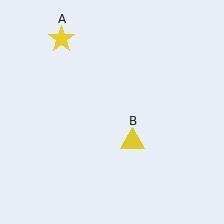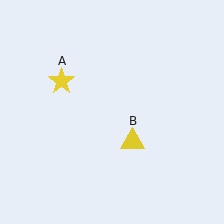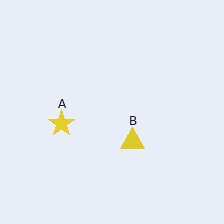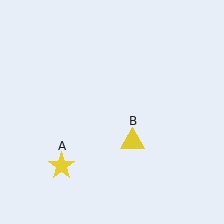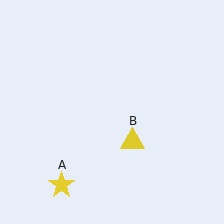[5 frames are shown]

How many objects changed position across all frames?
1 object changed position: yellow star (object A).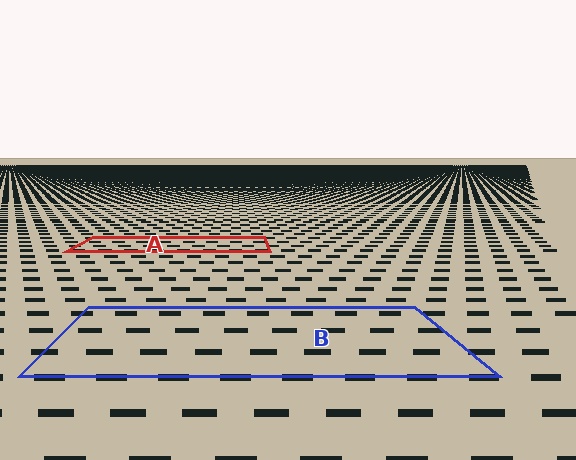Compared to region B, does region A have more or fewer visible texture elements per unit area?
Region A has more texture elements per unit area — they are packed more densely because it is farther away.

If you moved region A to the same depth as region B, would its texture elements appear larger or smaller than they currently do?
They would appear larger. At a closer depth, the same texture elements are projected at a bigger on-screen size.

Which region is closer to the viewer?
Region B is closer. The texture elements there are larger and more spread out.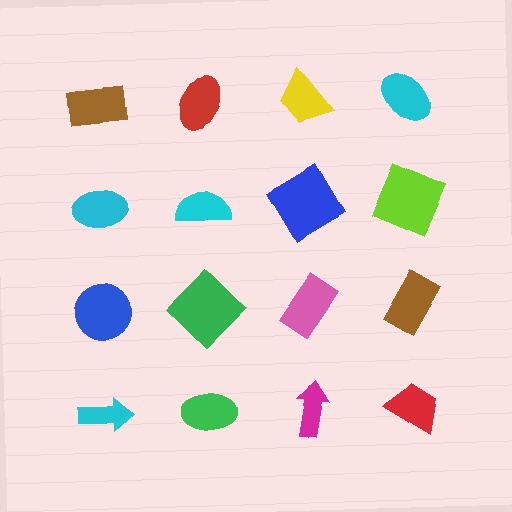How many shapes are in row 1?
4 shapes.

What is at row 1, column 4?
A cyan ellipse.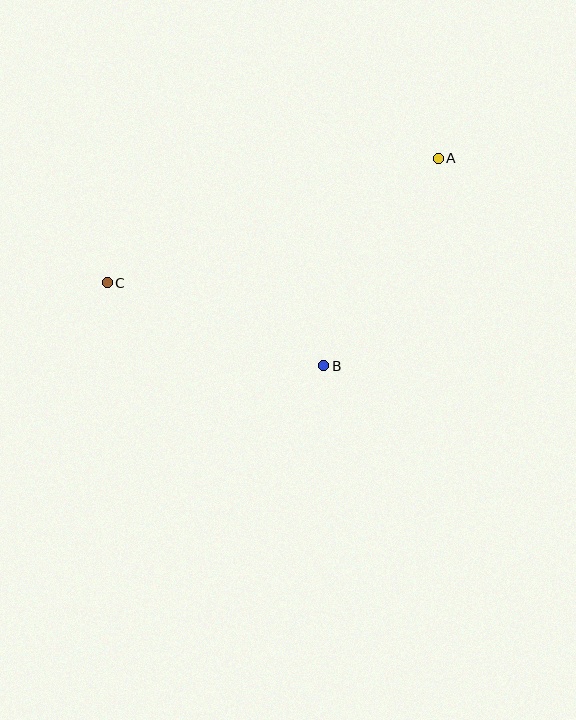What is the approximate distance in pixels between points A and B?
The distance between A and B is approximately 237 pixels.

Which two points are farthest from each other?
Points A and C are farthest from each other.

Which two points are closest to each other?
Points B and C are closest to each other.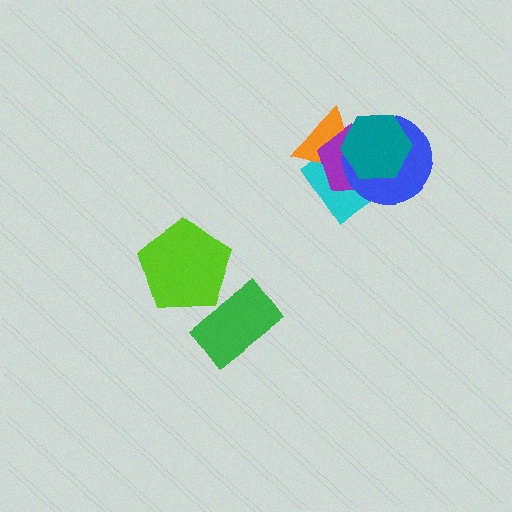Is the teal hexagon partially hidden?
No, no other shape covers it.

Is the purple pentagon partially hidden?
Yes, it is partially covered by another shape.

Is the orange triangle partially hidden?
Yes, it is partially covered by another shape.